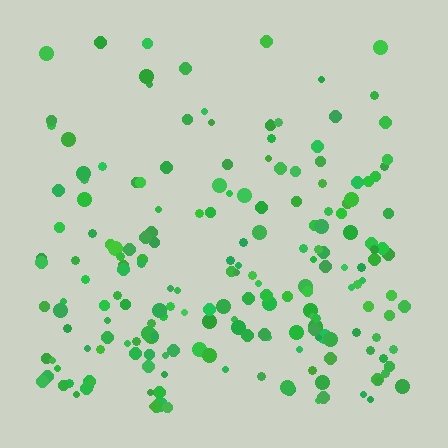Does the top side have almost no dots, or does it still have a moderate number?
Still a moderate number, just noticeably fewer than the bottom.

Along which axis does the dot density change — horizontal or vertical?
Vertical.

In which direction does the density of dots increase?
From top to bottom, with the bottom side densest.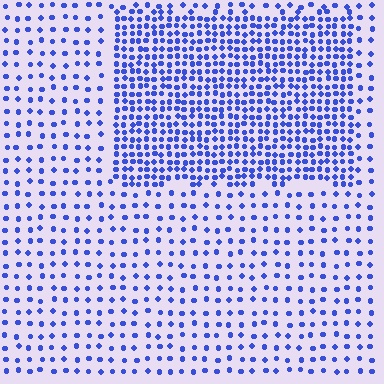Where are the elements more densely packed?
The elements are more densely packed inside the rectangle boundary.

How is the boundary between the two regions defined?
The boundary is defined by a change in element density (approximately 2.4x ratio). All elements are the same color, size, and shape.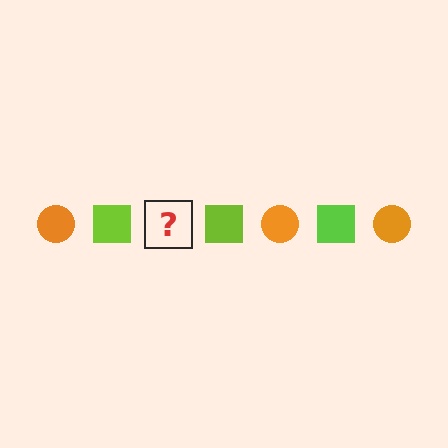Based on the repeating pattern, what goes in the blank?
The blank should be an orange circle.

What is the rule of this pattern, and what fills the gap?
The rule is that the pattern alternates between orange circle and lime square. The gap should be filled with an orange circle.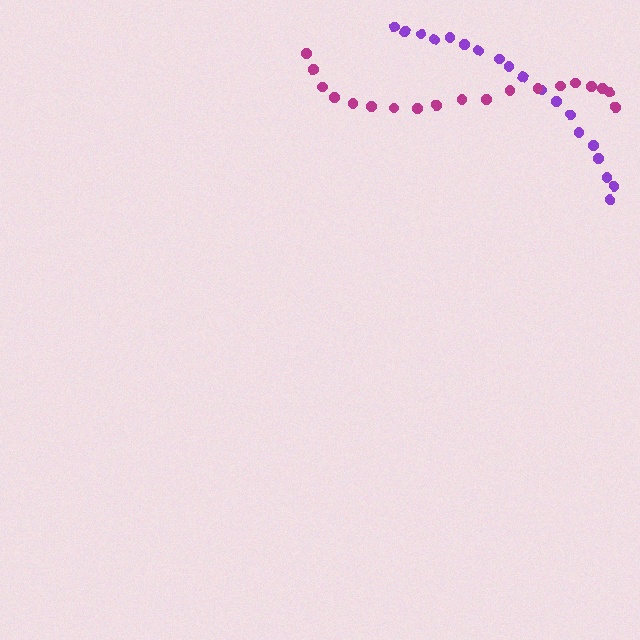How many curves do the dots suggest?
There are 2 distinct paths.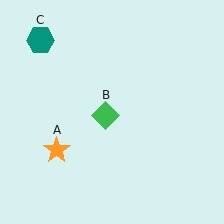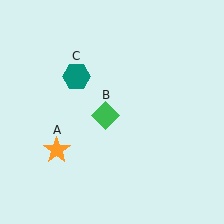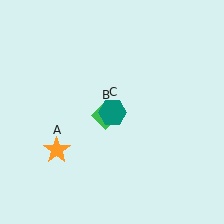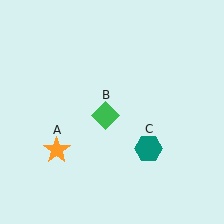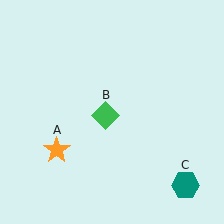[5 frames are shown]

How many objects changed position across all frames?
1 object changed position: teal hexagon (object C).